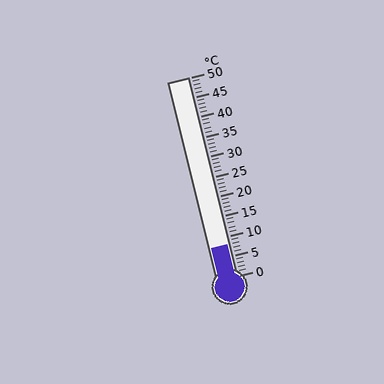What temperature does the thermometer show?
The thermometer shows approximately 8°C.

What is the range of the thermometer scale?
The thermometer scale ranges from 0°C to 50°C.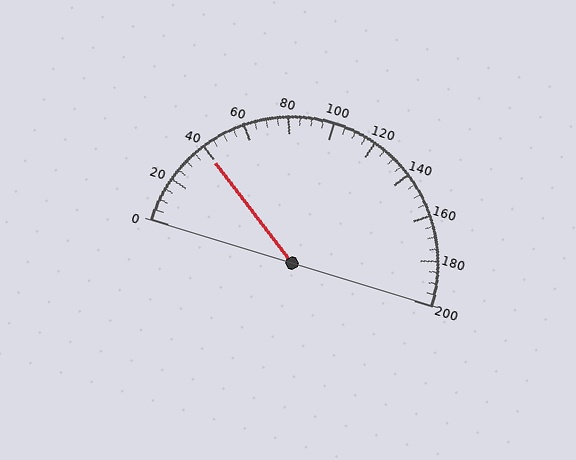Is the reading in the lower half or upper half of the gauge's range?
The reading is in the lower half of the range (0 to 200).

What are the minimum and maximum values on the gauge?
The gauge ranges from 0 to 200.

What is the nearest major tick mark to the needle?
The nearest major tick mark is 40.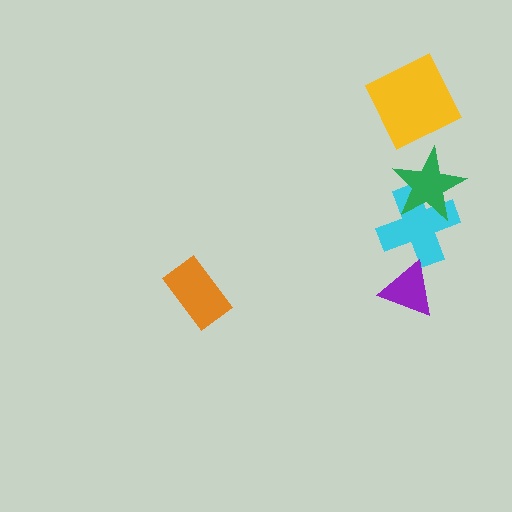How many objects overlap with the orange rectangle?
0 objects overlap with the orange rectangle.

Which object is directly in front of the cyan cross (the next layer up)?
The purple triangle is directly in front of the cyan cross.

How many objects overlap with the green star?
1 object overlaps with the green star.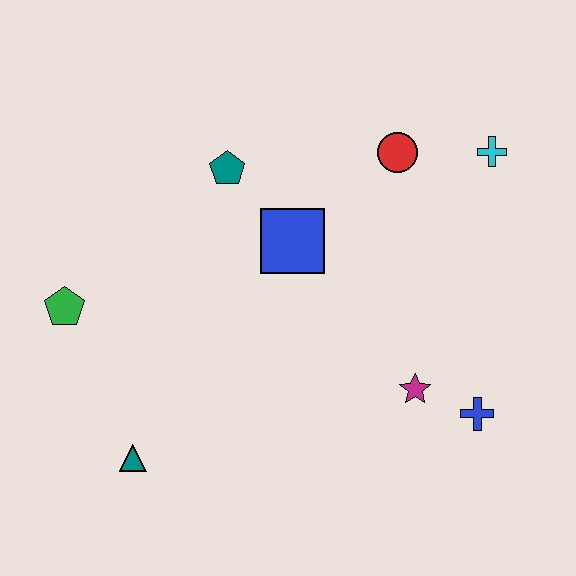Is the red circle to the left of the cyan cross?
Yes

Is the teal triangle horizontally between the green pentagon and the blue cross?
Yes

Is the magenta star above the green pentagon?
No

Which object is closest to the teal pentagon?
The blue square is closest to the teal pentagon.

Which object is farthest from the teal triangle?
The cyan cross is farthest from the teal triangle.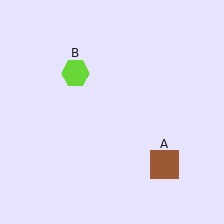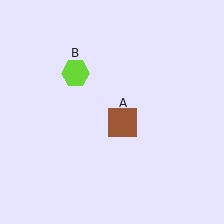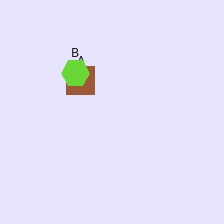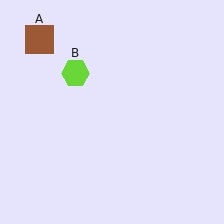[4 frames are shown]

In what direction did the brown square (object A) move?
The brown square (object A) moved up and to the left.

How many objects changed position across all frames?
1 object changed position: brown square (object A).